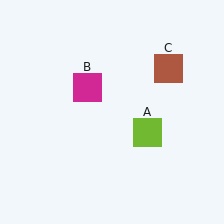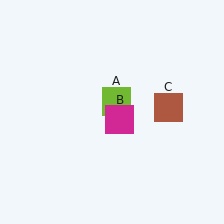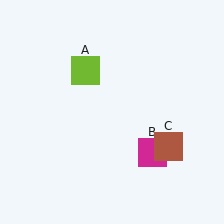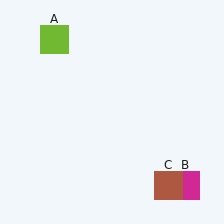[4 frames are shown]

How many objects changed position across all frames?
3 objects changed position: lime square (object A), magenta square (object B), brown square (object C).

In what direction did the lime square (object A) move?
The lime square (object A) moved up and to the left.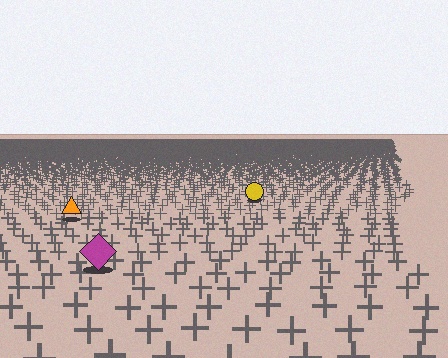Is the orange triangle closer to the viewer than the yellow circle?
Yes. The orange triangle is closer — you can tell from the texture gradient: the ground texture is coarser near it.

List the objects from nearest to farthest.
From nearest to farthest: the magenta diamond, the orange triangle, the yellow circle.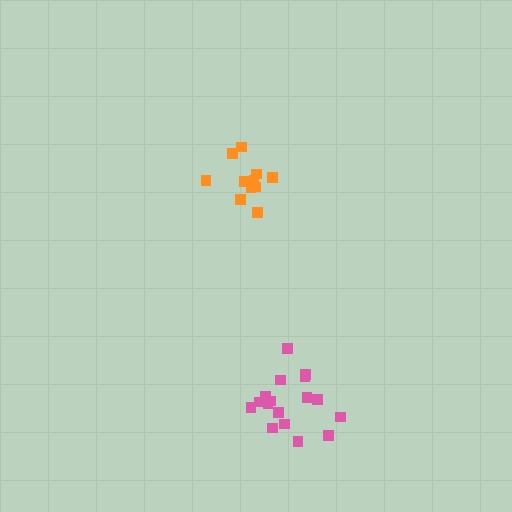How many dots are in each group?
Group 1: 17 dots, Group 2: 11 dots (28 total).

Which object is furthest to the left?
The orange cluster is leftmost.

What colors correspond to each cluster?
The clusters are colored: pink, orange.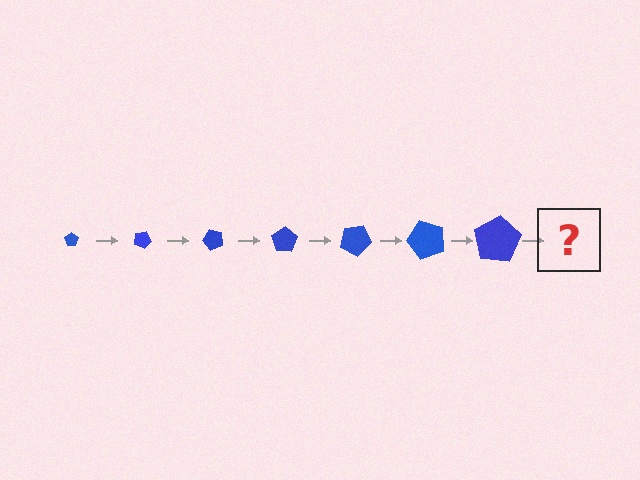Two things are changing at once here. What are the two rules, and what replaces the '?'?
The two rules are that the pentagon grows larger each step and it rotates 25 degrees each step. The '?' should be a pentagon, larger than the previous one and rotated 175 degrees from the start.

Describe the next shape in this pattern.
It should be a pentagon, larger than the previous one and rotated 175 degrees from the start.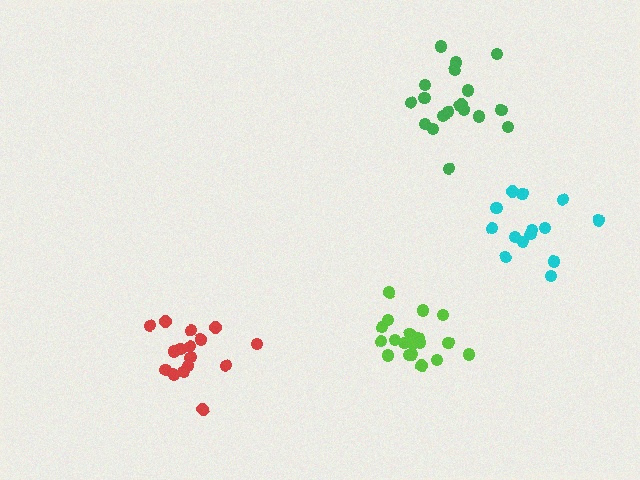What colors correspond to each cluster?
The clusters are colored: red, lime, cyan, green.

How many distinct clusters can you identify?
There are 4 distinct clusters.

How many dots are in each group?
Group 1: 16 dots, Group 2: 19 dots, Group 3: 14 dots, Group 4: 19 dots (68 total).